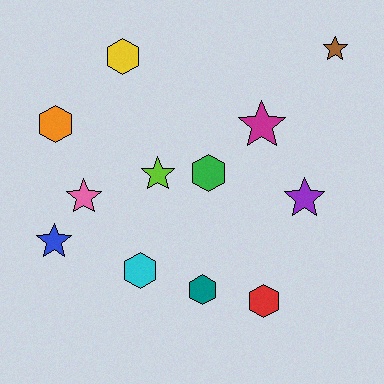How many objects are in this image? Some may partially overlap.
There are 12 objects.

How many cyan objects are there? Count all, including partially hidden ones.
There is 1 cyan object.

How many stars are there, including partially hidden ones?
There are 6 stars.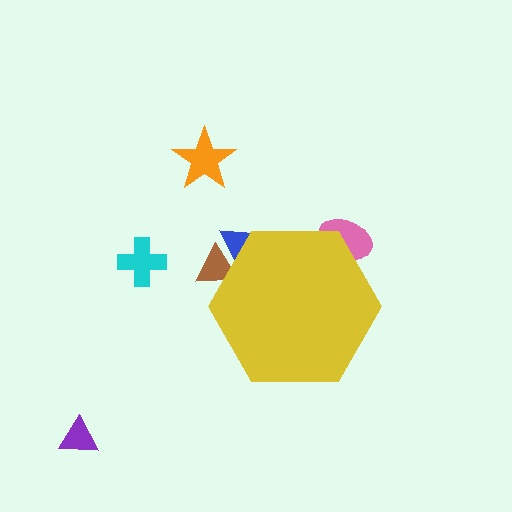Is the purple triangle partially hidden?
No, the purple triangle is fully visible.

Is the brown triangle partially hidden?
Yes, the brown triangle is partially hidden behind the yellow hexagon.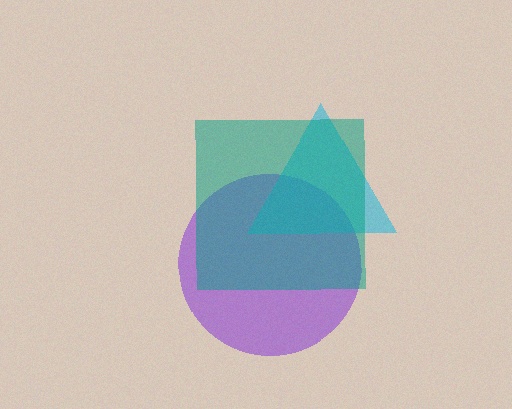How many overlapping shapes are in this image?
There are 3 overlapping shapes in the image.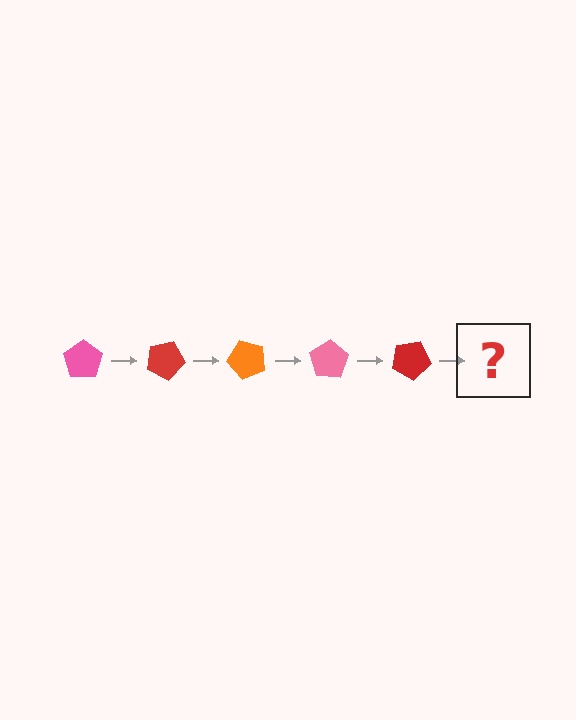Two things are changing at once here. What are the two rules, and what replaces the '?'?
The two rules are that it rotates 25 degrees each step and the color cycles through pink, red, and orange. The '?' should be an orange pentagon, rotated 125 degrees from the start.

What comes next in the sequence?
The next element should be an orange pentagon, rotated 125 degrees from the start.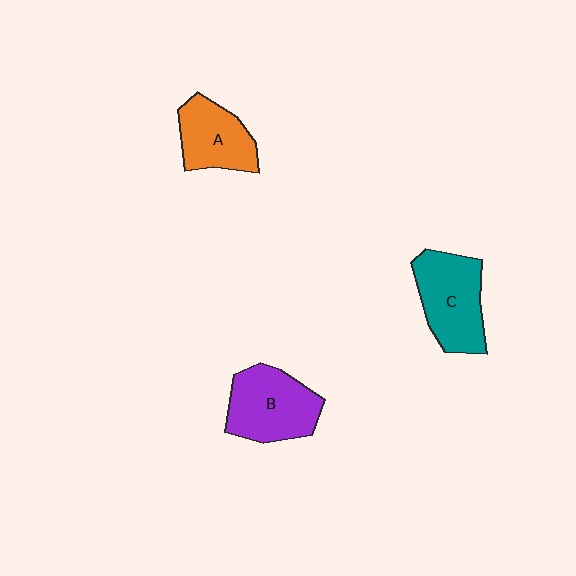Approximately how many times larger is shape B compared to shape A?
Approximately 1.3 times.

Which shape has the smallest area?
Shape A (orange).